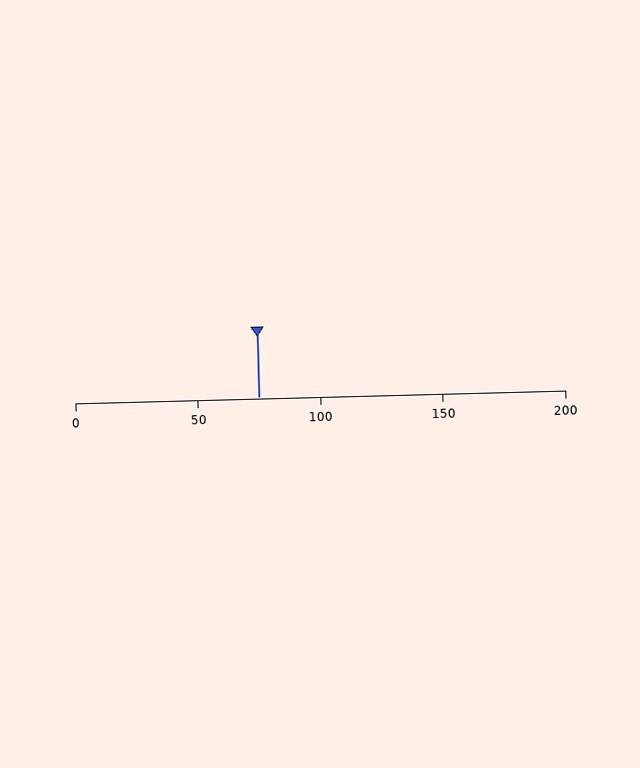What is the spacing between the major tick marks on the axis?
The major ticks are spaced 50 apart.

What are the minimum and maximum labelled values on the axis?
The axis runs from 0 to 200.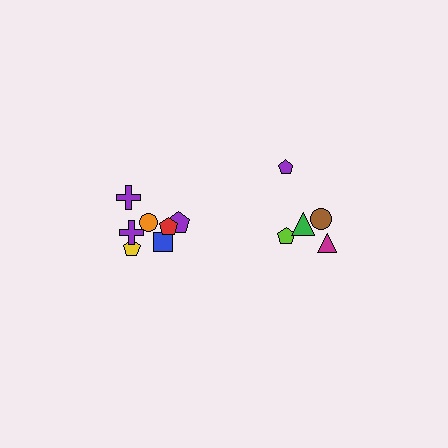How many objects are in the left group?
There are 7 objects.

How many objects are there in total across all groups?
There are 12 objects.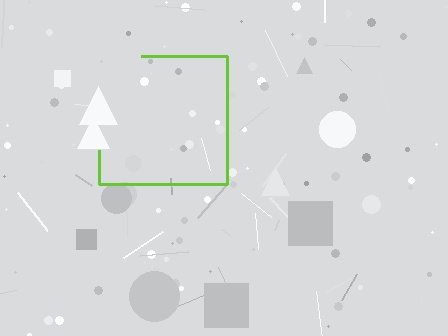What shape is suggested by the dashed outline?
The dashed outline suggests a square.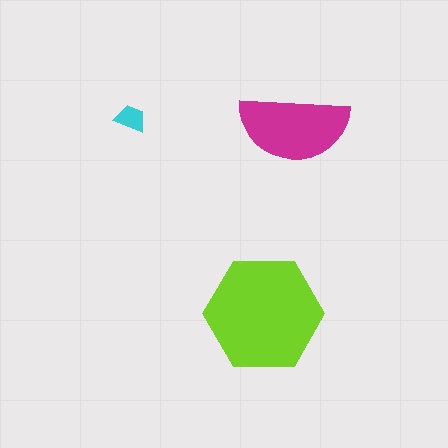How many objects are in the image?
There are 3 objects in the image.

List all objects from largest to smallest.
The lime hexagon, the magenta semicircle, the cyan trapezoid.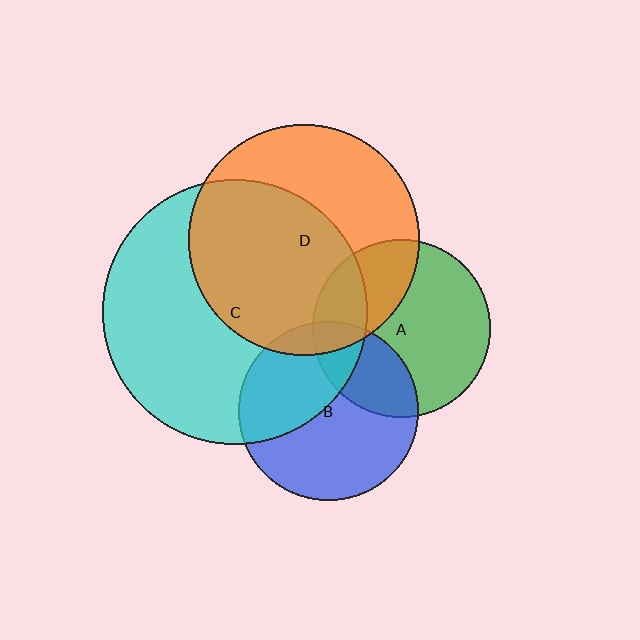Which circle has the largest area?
Circle C (cyan).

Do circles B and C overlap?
Yes.